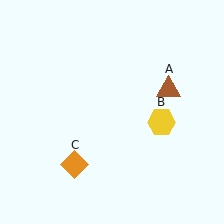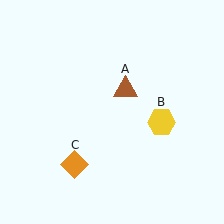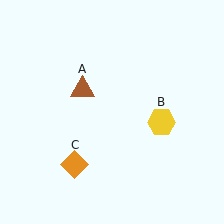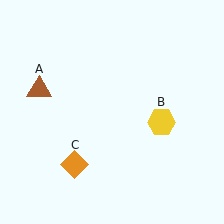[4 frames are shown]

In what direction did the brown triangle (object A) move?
The brown triangle (object A) moved left.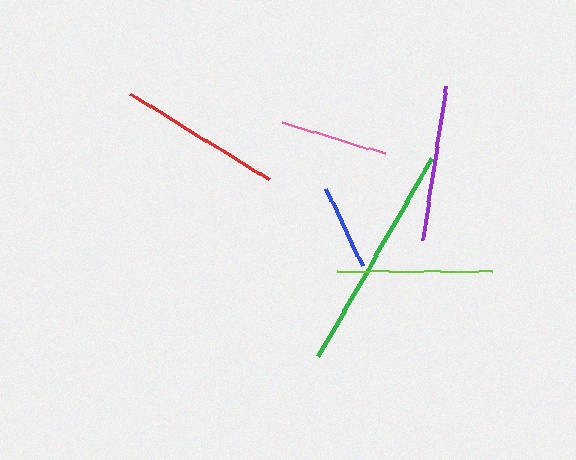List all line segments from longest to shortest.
From longest to shortest: green, red, purple, lime, pink, blue.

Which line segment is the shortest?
The blue line is the shortest at approximately 84 pixels.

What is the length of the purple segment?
The purple segment is approximately 155 pixels long.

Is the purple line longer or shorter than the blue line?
The purple line is longer than the blue line.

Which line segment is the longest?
The green line is the longest at approximately 228 pixels.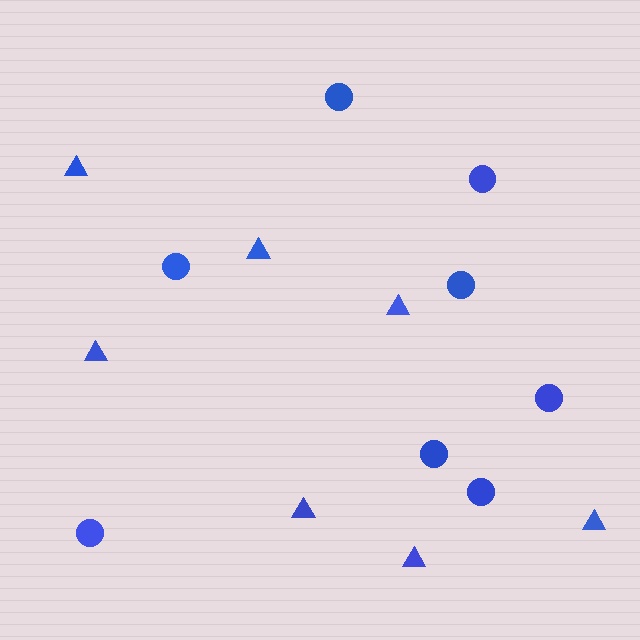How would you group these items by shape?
There are 2 groups: one group of circles (8) and one group of triangles (7).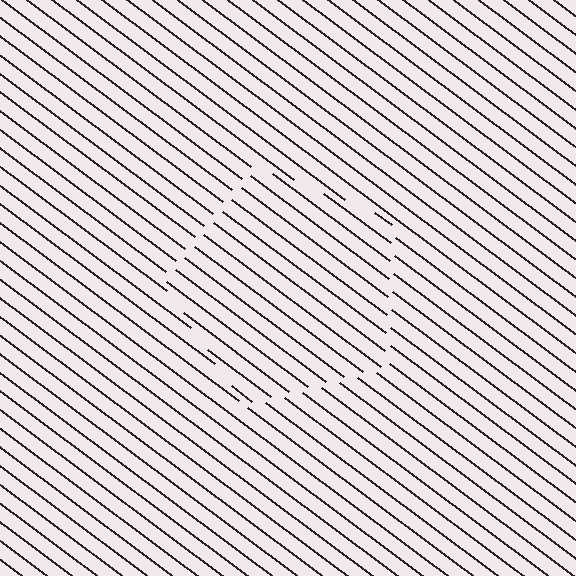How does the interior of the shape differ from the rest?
The interior of the shape contains the same grating, shifted by half a period — the contour is defined by the phase discontinuity where line-ends from the inner and outer gratings abut.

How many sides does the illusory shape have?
5 sides — the line-ends trace a pentagon.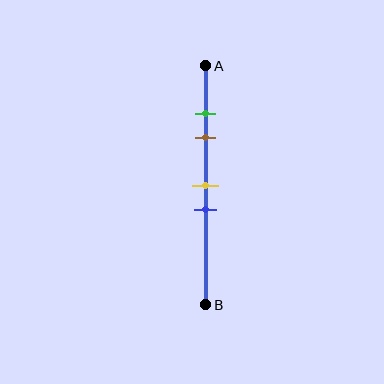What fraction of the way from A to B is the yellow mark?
The yellow mark is approximately 50% (0.5) of the way from A to B.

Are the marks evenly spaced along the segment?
No, the marks are not evenly spaced.